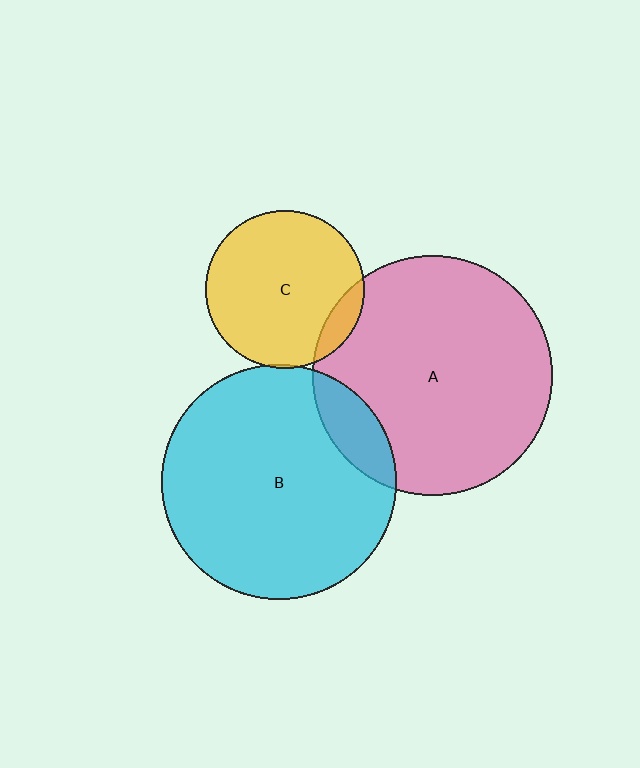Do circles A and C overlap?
Yes.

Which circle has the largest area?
Circle A (pink).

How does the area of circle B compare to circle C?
Approximately 2.2 times.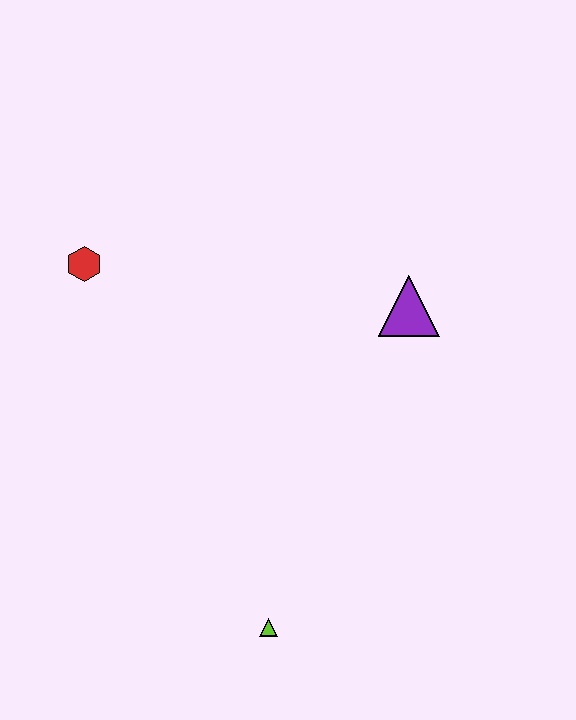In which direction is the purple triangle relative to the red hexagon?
The purple triangle is to the right of the red hexagon.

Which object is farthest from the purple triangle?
The lime triangle is farthest from the purple triangle.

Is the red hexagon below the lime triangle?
No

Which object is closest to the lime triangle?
The purple triangle is closest to the lime triangle.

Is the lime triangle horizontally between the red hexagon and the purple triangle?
Yes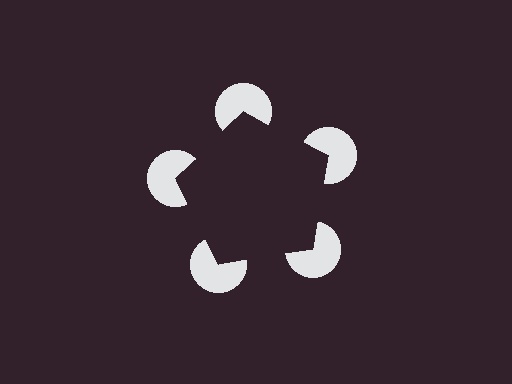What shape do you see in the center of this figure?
An illusory pentagon — its edges are inferred from the aligned wedge cuts in the pac-man discs, not physically drawn.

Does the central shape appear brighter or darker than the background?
It typically appears slightly darker than the background, even though no actual brightness change is drawn.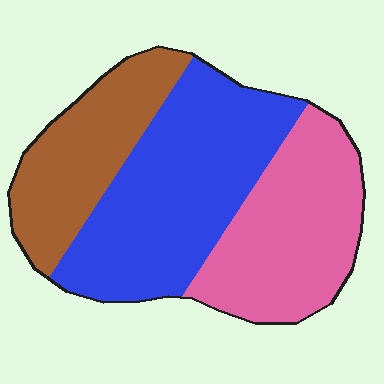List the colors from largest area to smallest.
From largest to smallest: blue, pink, brown.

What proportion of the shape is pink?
Pink covers around 35% of the shape.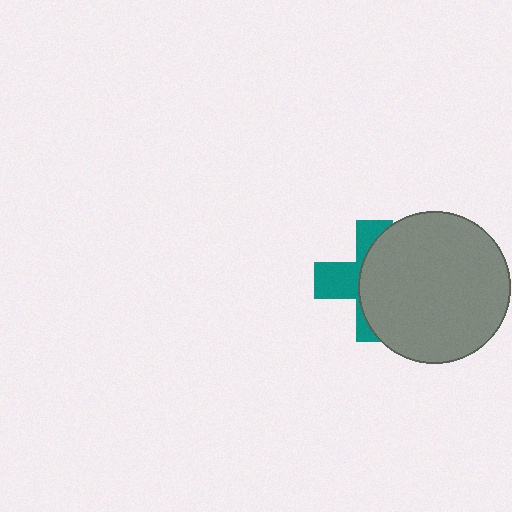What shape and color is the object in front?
The object in front is a gray circle.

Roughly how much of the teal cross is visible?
A small part of it is visible (roughly 39%).